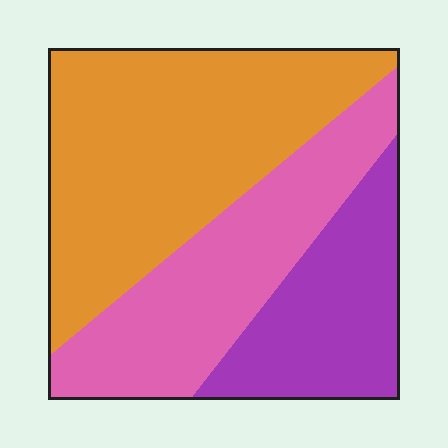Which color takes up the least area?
Purple, at roughly 25%.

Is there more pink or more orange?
Orange.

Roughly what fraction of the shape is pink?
Pink takes up between a quarter and a half of the shape.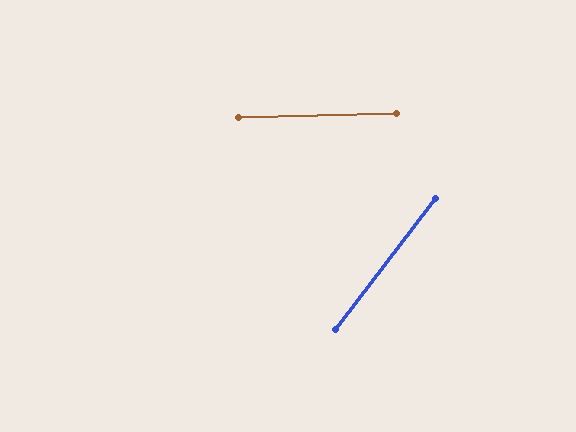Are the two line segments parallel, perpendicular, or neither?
Neither parallel nor perpendicular — they differ by about 52°.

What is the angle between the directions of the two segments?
Approximately 52 degrees.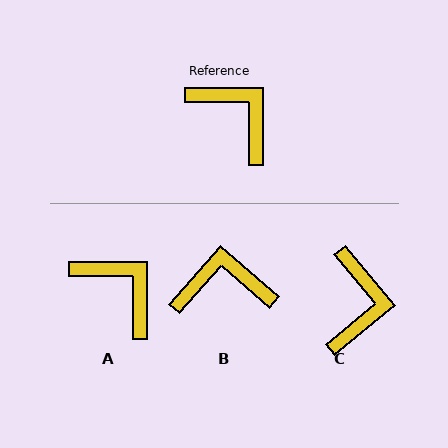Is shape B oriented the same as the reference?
No, it is off by about 49 degrees.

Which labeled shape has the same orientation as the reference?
A.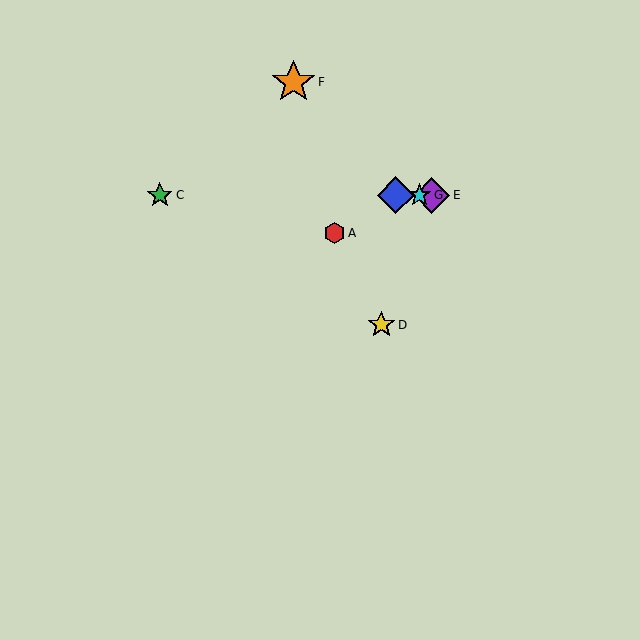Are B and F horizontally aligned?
No, B is at y≈195 and F is at y≈82.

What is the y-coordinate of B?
Object B is at y≈195.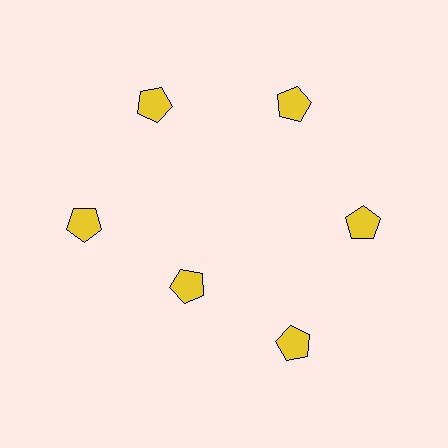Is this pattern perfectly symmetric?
No. The 6 yellow pentagons are arranged in a ring, but one element near the 7 o'clock position is pulled inward toward the center, breaking the 6-fold rotational symmetry.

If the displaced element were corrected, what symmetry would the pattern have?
It would have 6-fold rotational symmetry — the pattern would map onto itself every 60 degrees.